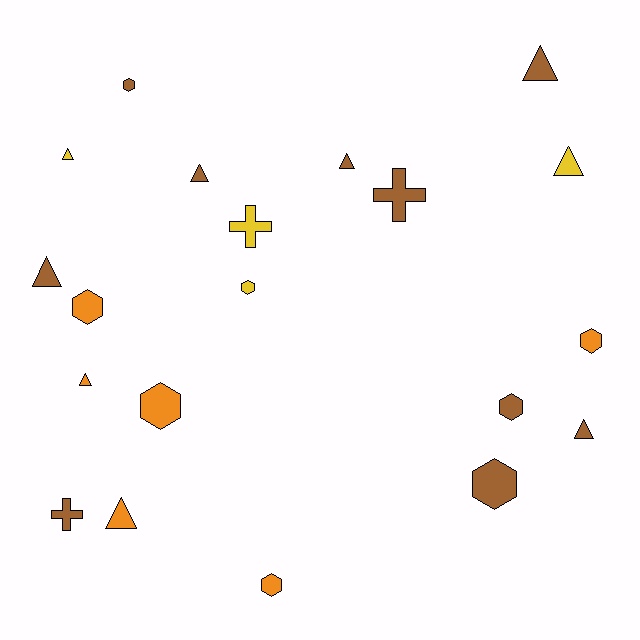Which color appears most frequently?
Brown, with 10 objects.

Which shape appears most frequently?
Triangle, with 9 objects.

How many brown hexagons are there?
There are 3 brown hexagons.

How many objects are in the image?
There are 20 objects.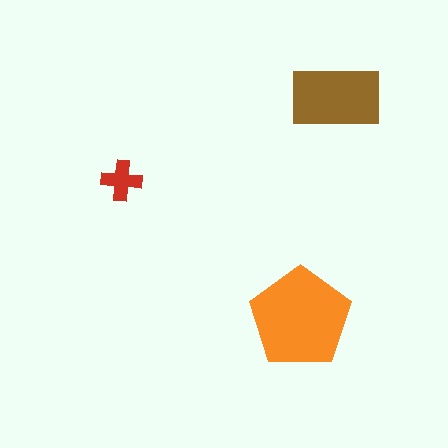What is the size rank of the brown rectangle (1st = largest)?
2nd.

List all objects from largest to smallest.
The orange pentagon, the brown rectangle, the red cross.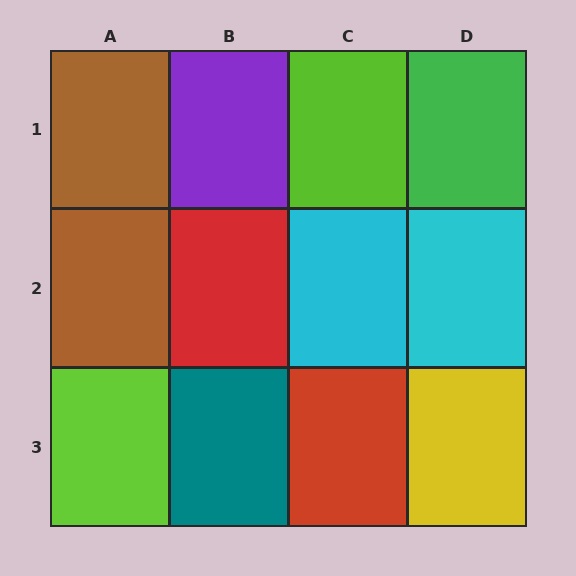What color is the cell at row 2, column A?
Brown.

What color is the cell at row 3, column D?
Yellow.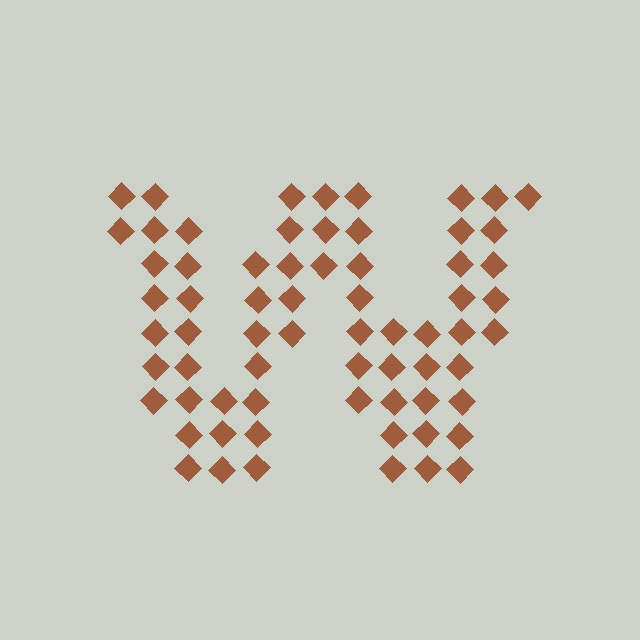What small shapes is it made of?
It is made of small diamonds.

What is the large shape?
The large shape is the letter W.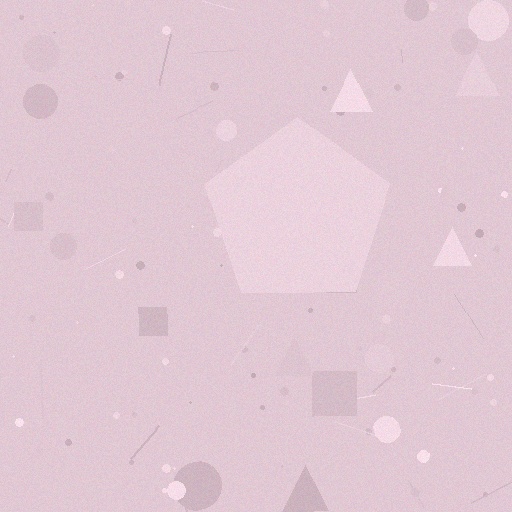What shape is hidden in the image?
A pentagon is hidden in the image.